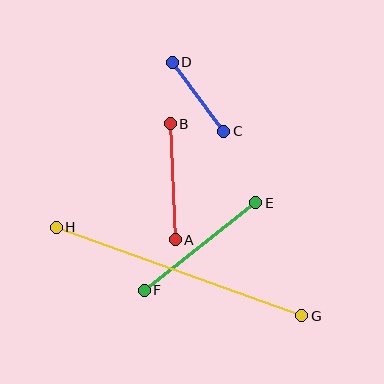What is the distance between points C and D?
The distance is approximately 86 pixels.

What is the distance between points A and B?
The distance is approximately 116 pixels.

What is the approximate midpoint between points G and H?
The midpoint is at approximately (179, 272) pixels.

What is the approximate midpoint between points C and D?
The midpoint is at approximately (198, 97) pixels.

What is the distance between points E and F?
The distance is approximately 142 pixels.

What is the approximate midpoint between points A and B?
The midpoint is at approximately (173, 182) pixels.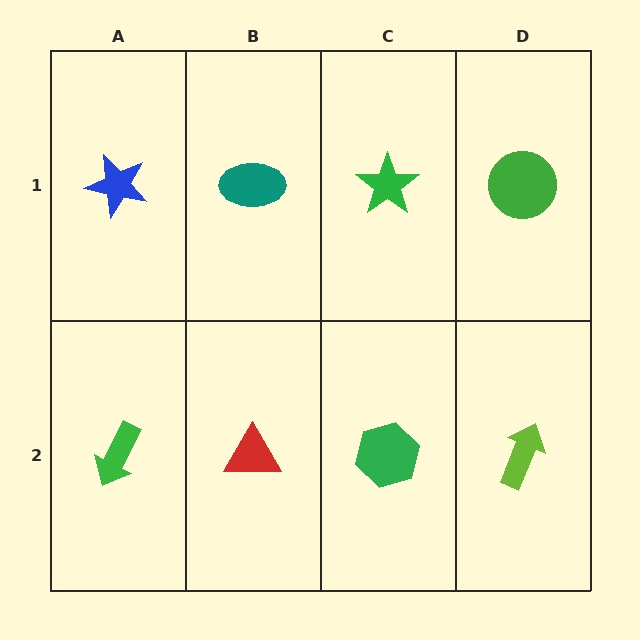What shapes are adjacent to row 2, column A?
A blue star (row 1, column A), a red triangle (row 2, column B).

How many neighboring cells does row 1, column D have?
2.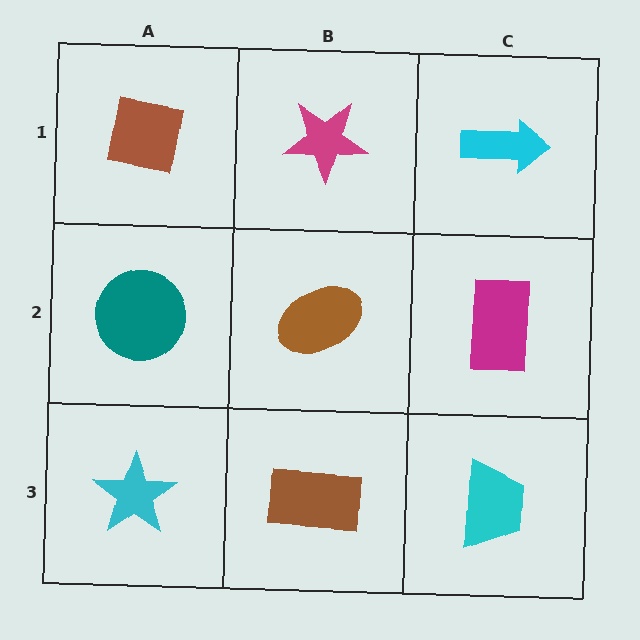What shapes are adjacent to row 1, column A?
A teal circle (row 2, column A), a magenta star (row 1, column B).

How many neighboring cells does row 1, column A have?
2.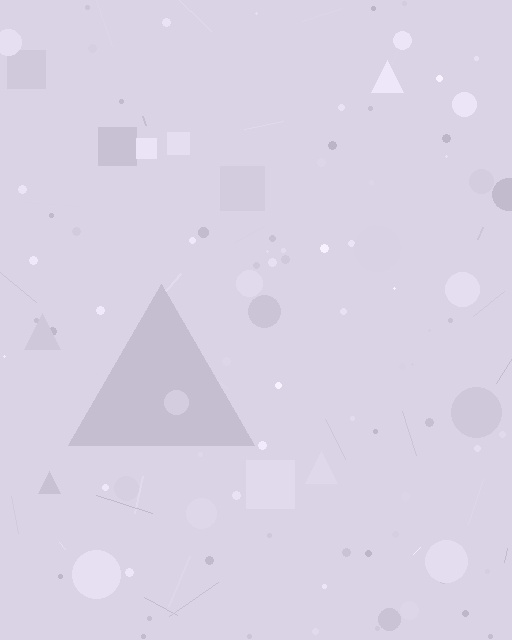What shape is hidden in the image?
A triangle is hidden in the image.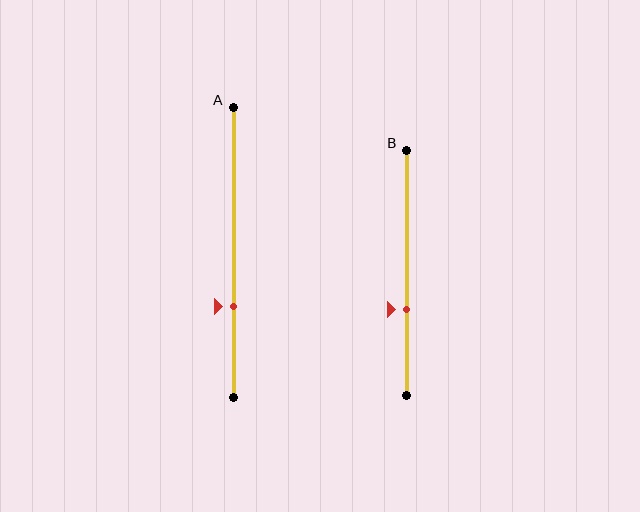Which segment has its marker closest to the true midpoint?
Segment B has its marker closest to the true midpoint.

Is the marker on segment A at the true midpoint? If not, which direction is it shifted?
No, the marker on segment A is shifted downward by about 19% of the segment length.